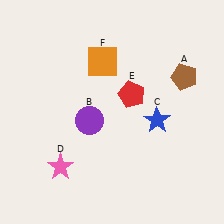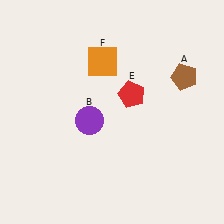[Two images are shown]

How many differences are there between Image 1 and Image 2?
There are 2 differences between the two images.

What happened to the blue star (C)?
The blue star (C) was removed in Image 2. It was in the bottom-right area of Image 1.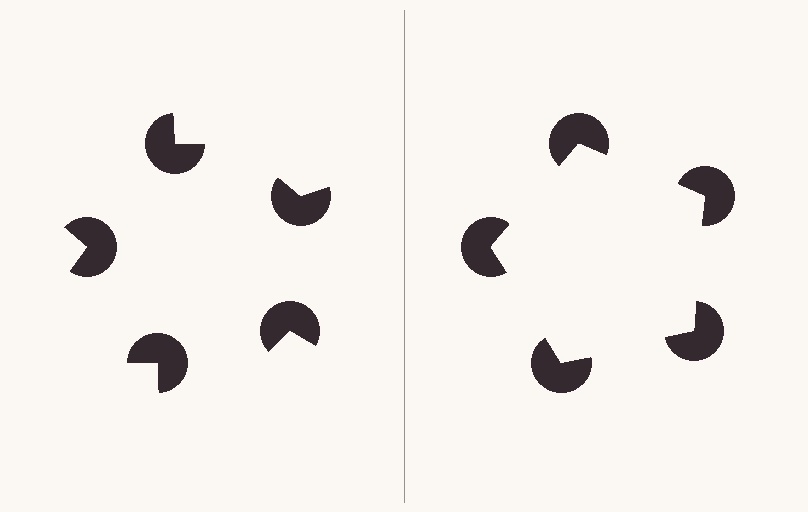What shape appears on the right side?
An illusory pentagon.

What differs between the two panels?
The pac-man discs are positioned identically on both sides; only the wedge orientations differ. On the right they align to a pentagon; on the left they are misaligned.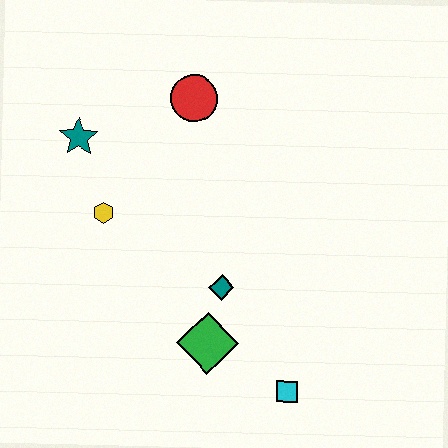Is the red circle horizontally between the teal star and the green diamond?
Yes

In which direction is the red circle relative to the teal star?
The red circle is to the right of the teal star.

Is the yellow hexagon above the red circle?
No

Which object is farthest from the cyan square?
The teal star is farthest from the cyan square.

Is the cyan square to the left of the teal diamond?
No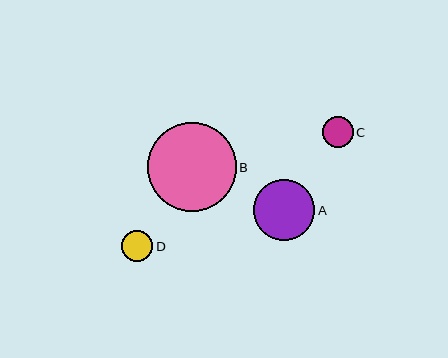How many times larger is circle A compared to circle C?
Circle A is approximately 2.0 times the size of circle C.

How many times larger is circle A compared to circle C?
Circle A is approximately 2.0 times the size of circle C.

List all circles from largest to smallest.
From largest to smallest: B, A, C, D.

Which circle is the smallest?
Circle D is the smallest with a size of approximately 31 pixels.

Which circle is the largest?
Circle B is the largest with a size of approximately 89 pixels.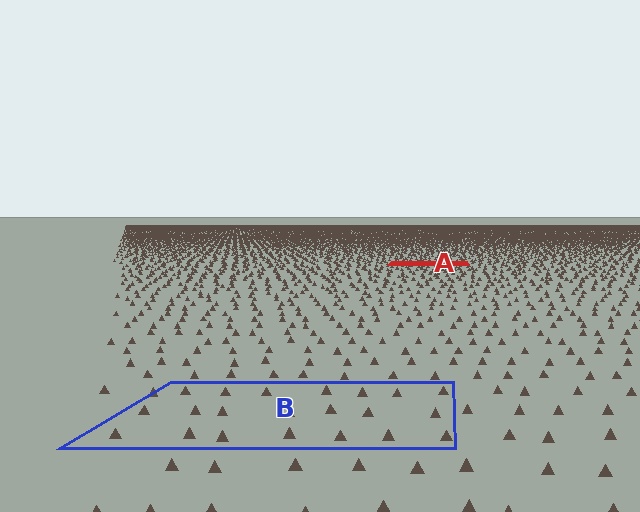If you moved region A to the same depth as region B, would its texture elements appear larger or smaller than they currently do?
They would appear larger. At a closer depth, the same texture elements are projected at a bigger on-screen size.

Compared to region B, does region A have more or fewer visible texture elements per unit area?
Region A has more texture elements per unit area — they are packed more densely because it is farther away.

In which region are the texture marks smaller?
The texture marks are smaller in region A, because it is farther away.